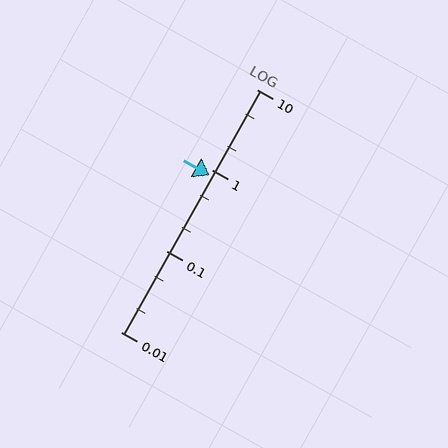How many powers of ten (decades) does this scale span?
The scale spans 3 decades, from 0.01 to 10.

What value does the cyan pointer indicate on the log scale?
The pointer indicates approximately 0.87.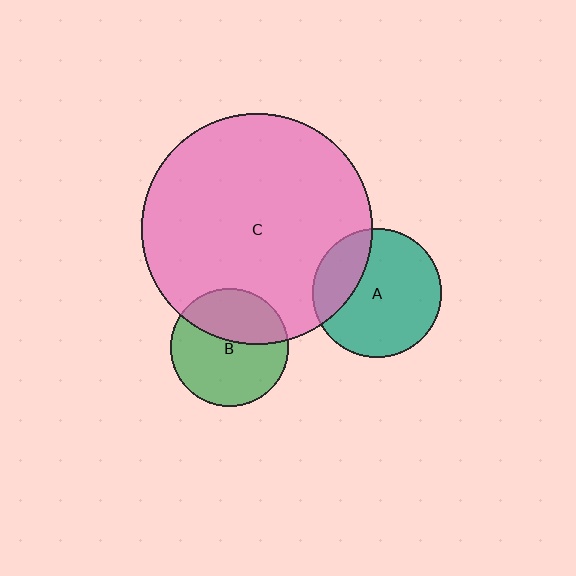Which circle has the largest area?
Circle C (pink).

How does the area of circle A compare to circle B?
Approximately 1.2 times.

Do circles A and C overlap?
Yes.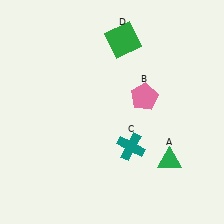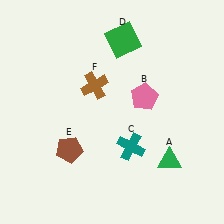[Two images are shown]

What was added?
A brown pentagon (E), a brown cross (F) were added in Image 2.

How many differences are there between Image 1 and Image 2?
There are 2 differences between the two images.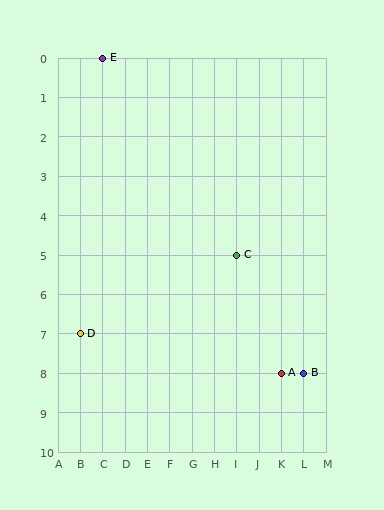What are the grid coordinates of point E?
Point E is at grid coordinates (C, 0).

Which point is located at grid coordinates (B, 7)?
Point D is at (B, 7).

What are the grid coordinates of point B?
Point B is at grid coordinates (L, 8).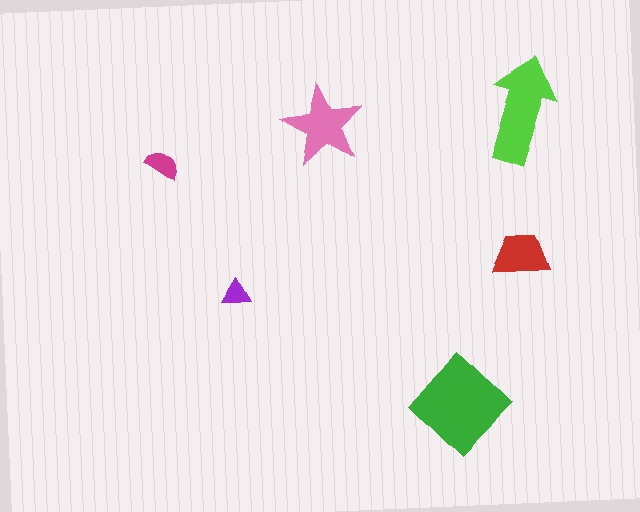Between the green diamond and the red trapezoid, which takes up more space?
The green diamond.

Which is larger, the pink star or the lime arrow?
The lime arrow.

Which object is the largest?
The green diamond.